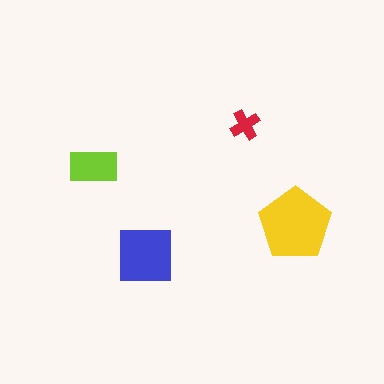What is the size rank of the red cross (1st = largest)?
4th.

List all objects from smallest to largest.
The red cross, the lime rectangle, the blue square, the yellow pentagon.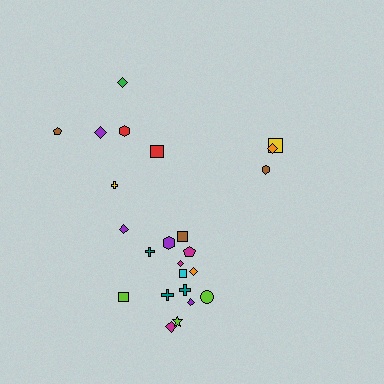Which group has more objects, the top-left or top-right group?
The top-left group.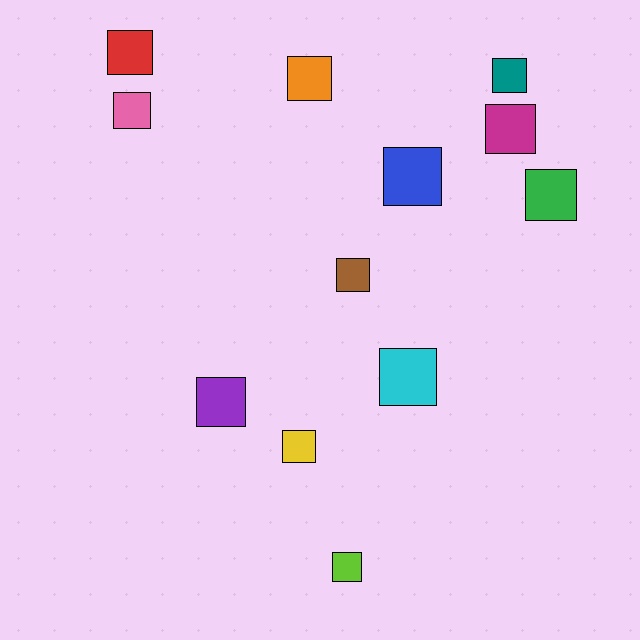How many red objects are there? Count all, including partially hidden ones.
There is 1 red object.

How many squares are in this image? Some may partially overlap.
There are 12 squares.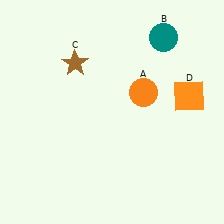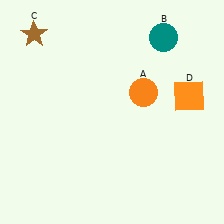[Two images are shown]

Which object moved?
The brown star (C) moved left.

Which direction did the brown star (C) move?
The brown star (C) moved left.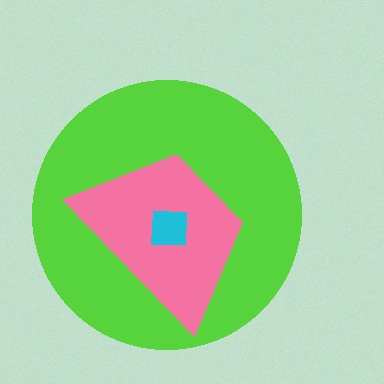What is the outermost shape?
The lime circle.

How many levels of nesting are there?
3.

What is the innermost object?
The cyan square.